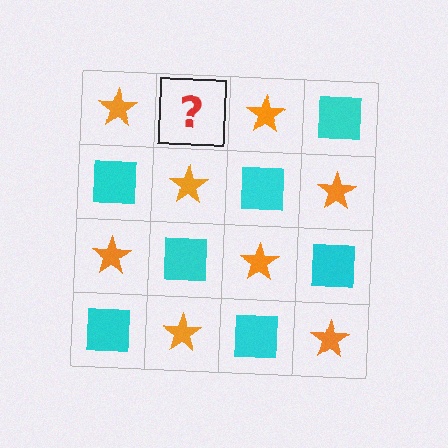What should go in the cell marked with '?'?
The missing cell should contain a cyan square.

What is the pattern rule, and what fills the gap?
The rule is that it alternates orange star and cyan square in a checkerboard pattern. The gap should be filled with a cyan square.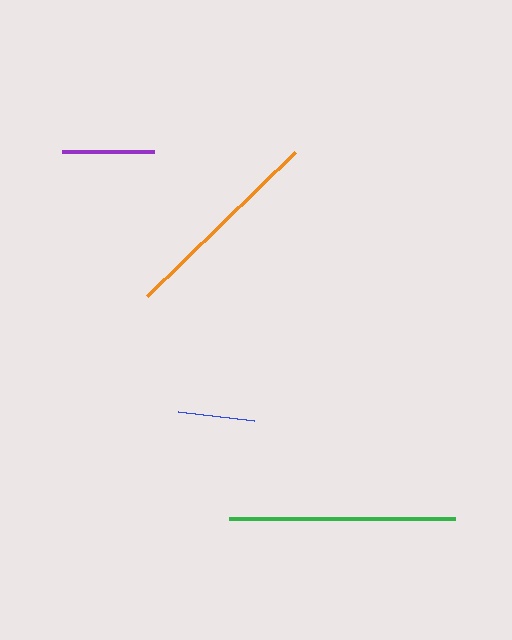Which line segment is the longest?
The green line is the longest at approximately 226 pixels.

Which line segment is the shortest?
The blue line is the shortest at approximately 76 pixels.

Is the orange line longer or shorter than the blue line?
The orange line is longer than the blue line.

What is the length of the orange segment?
The orange segment is approximately 207 pixels long.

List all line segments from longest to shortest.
From longest to shortest: green, orange, purple, blue.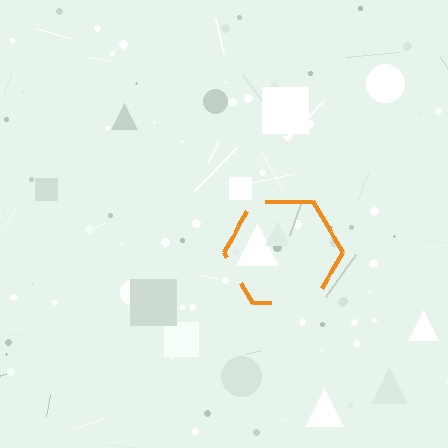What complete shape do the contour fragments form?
The contour fragments form a hexagon.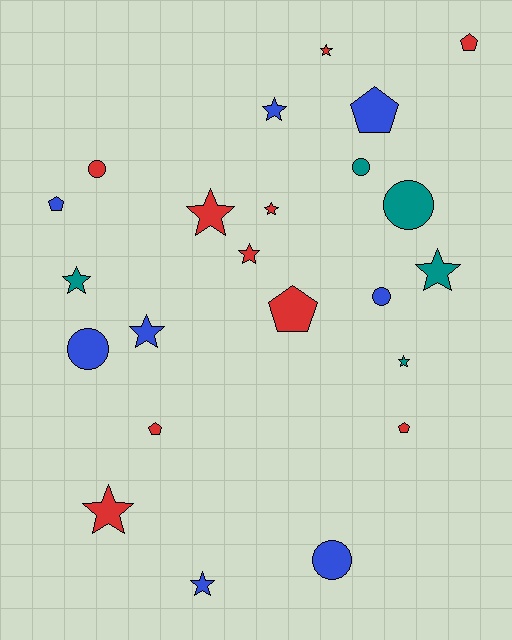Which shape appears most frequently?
Star, with 11 objects.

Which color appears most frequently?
Red, with 10 objects.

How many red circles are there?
There is 1 red circle.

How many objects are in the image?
There are 23 objects.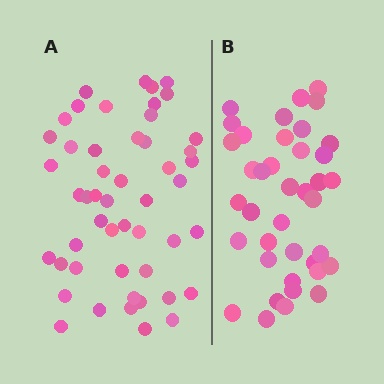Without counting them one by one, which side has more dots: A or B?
Region A (the left region) has more dots.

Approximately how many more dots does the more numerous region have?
Region A has roughly 12 or so more dots than region B.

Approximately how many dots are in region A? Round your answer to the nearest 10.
About 50 dots.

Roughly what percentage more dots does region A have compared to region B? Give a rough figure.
About 30% more.